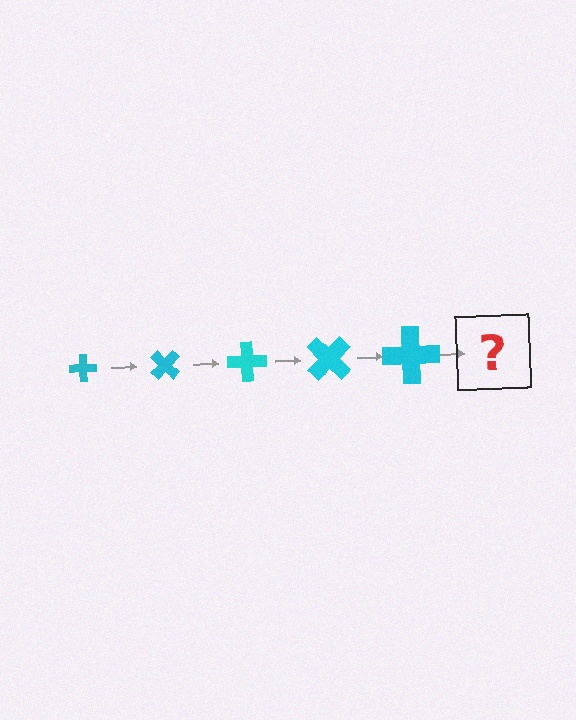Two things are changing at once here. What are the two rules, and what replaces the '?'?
The two rules are that the cross grows larger each step and it rotates 45 degrees each step. The '?' should be a cross, larger than the previous one and rotated 225 degrees from the start.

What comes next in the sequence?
The next element should be a cross, larger than the previous one and rotated 225 degrees from the start.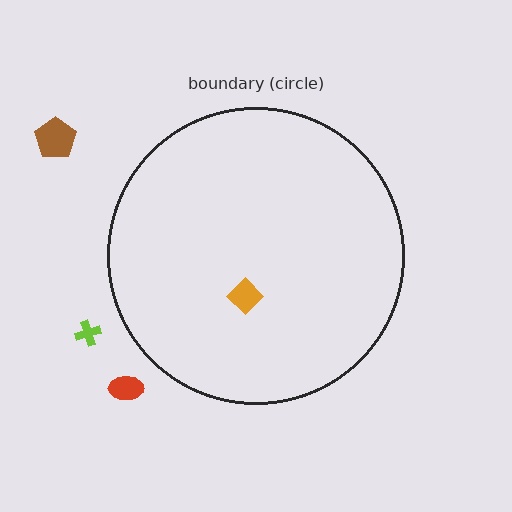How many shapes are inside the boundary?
1 inside, 3 outside.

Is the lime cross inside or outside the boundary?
Outside.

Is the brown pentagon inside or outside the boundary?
Outside.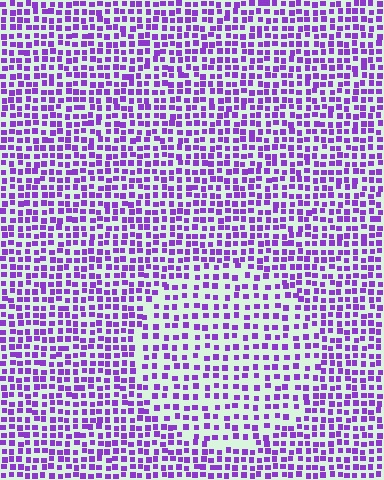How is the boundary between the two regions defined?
The boundary is defined by a change in element density (approximately 1.6x ratio). All elements are the same color, size, and shape.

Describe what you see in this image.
The image contains small purple elements arranged at two different densities. A circle-shaped region is visible where the elements are less densely packed than the surrounding area.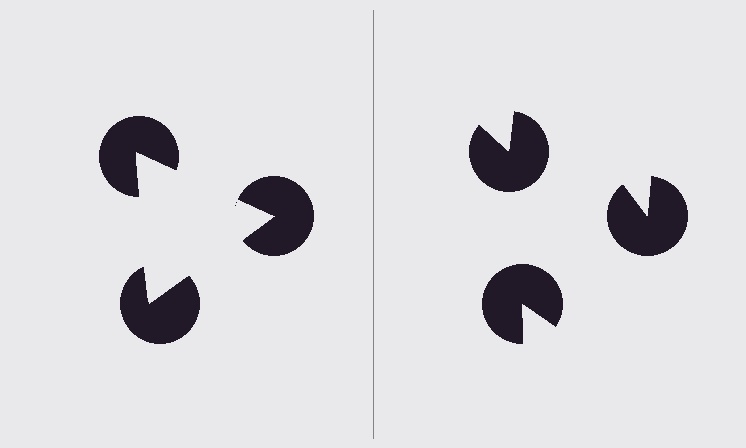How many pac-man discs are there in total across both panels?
6 — 3 on each side.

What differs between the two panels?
The pac-man discs are positioned identically on both sides; only the wedge orientations differ. On the left they align to a triangle; on the right they are misaligned.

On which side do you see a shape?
An illusory triangle appears on the left side. On the right side the wedge cuts are rotated, so no coherent shape forms.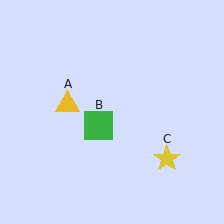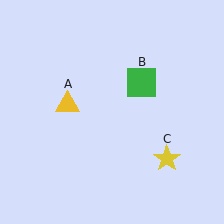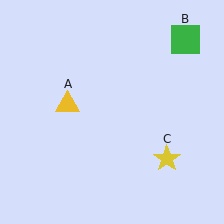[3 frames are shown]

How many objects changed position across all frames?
1 object changed position: green square (object B).